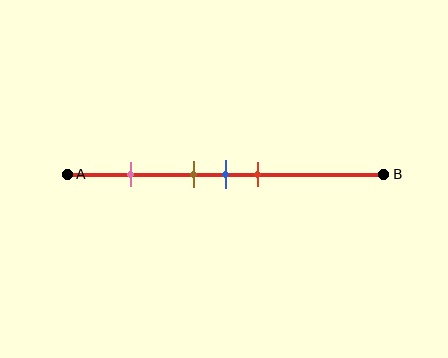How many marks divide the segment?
There are 4 marks dividing the segment.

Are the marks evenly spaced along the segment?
No, the marks are not evenly spaced.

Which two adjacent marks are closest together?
The brown and blue marks are the closest adjacent pair.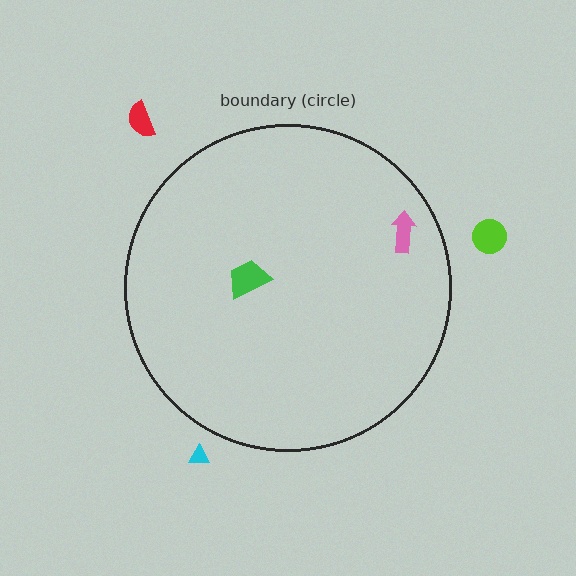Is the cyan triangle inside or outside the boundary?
Outside.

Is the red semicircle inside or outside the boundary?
Outside.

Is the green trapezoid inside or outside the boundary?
Inside.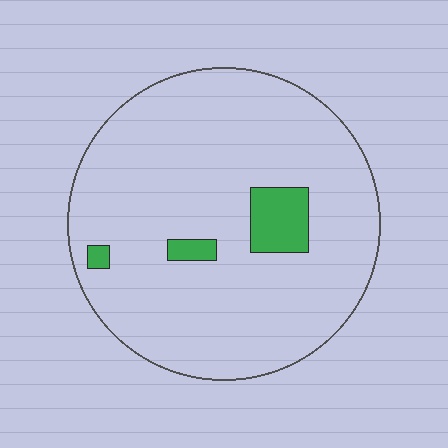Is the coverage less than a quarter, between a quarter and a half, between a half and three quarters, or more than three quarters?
Less than a quarter.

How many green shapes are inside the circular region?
3.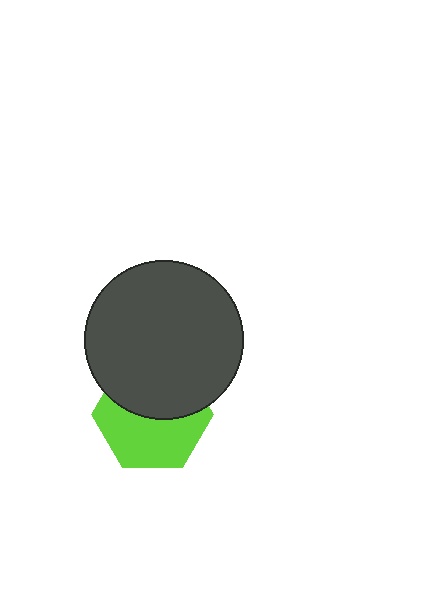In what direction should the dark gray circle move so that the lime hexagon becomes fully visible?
The dark gray circle should move up. That is the shortest direction to clear the overlap and leave the lime hexagon fully visible.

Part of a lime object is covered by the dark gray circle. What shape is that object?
It is a hexagon.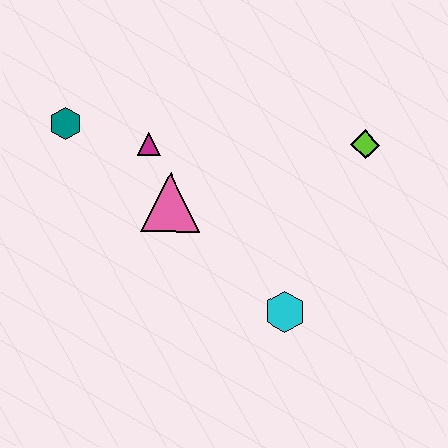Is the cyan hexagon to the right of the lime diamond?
No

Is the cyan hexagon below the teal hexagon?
Yes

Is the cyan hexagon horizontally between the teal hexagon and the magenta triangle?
No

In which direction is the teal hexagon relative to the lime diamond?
The teal hexagon is to the left of the lime diamond.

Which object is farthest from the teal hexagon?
The lime diamond is farthest from the teal hexagon.